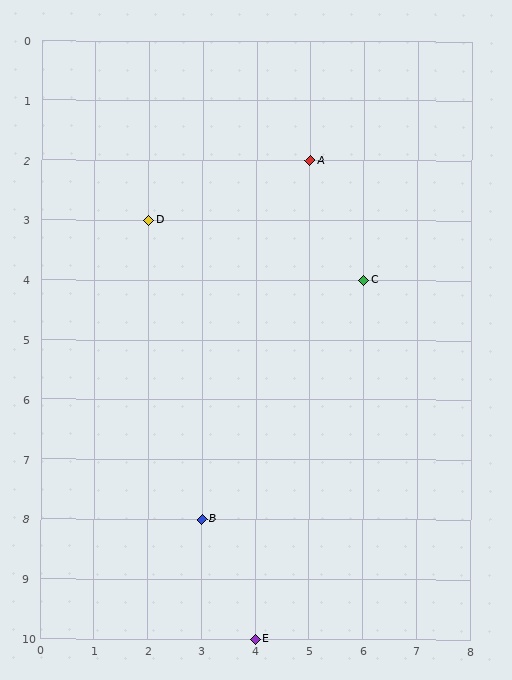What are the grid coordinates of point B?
Point B is at grid coordinates (3, 8).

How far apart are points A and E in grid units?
Points A and E are 1 column and 8 rows apart (about 8.1 grid units diagonally).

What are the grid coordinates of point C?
Point C is at grid coordinates (6, 4).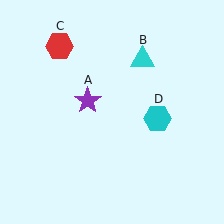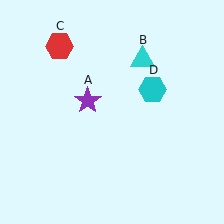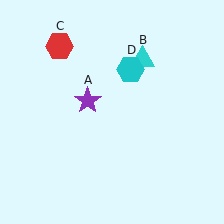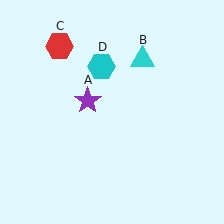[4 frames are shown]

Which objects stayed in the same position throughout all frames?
Purple star (object A) and cyan triangle (object B) and red hexagon (object C) remained stationary.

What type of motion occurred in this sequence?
The cyan hexagon (object D) rotated counterclockwise around the center of the scene.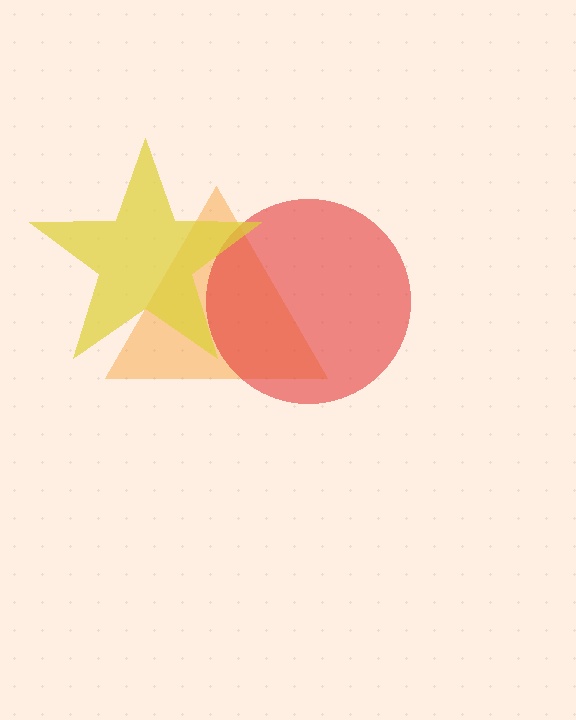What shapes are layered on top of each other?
The layered shapes are: an orange triangle, a red circle, a yellow star.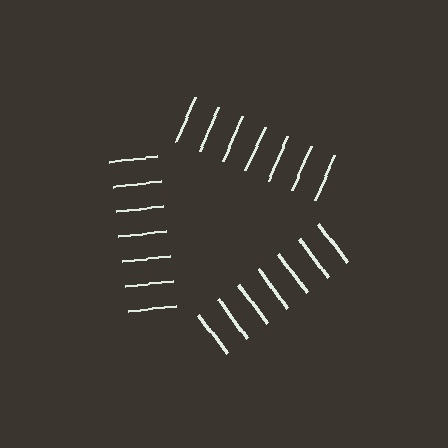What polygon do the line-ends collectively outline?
An illusory triangle — the line segments terminate on its edges but no continuous stroke is drawn.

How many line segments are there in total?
21 — 7 along each of the 3 edges.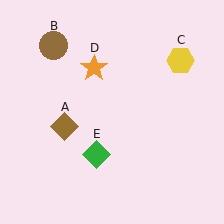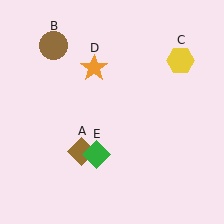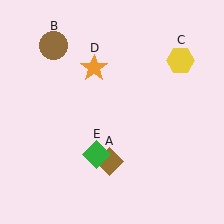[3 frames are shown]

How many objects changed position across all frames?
1 object changed position: brown diamond (object A).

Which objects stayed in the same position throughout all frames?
Brown circle (object B) and yellow hexagon (object C) and orange star (object D) and green diamond (object E) remained stationary.